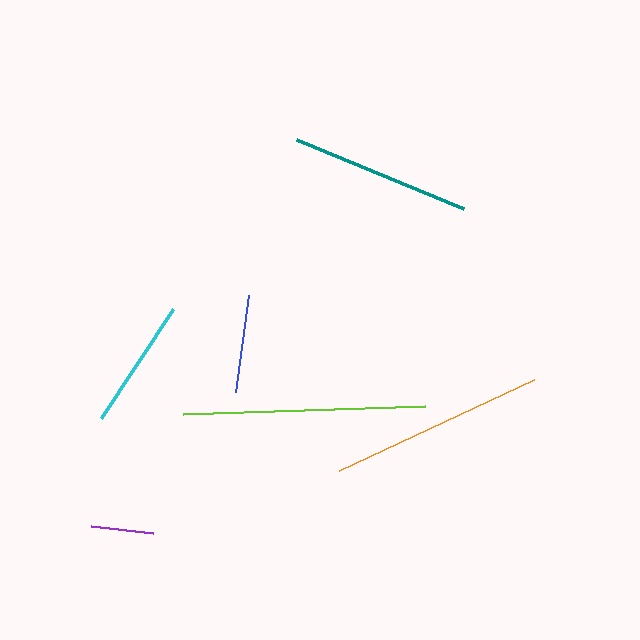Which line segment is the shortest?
The purple line is the shortest at approximately 62 pixels.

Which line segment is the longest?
The lime line is the longest at approximately 242 pixels.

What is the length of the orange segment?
The orange segment is approximately 215 pixels long.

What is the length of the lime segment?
The lime segment is approximately 242 pixels long.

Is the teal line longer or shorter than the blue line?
The teal line is longer than the blue line.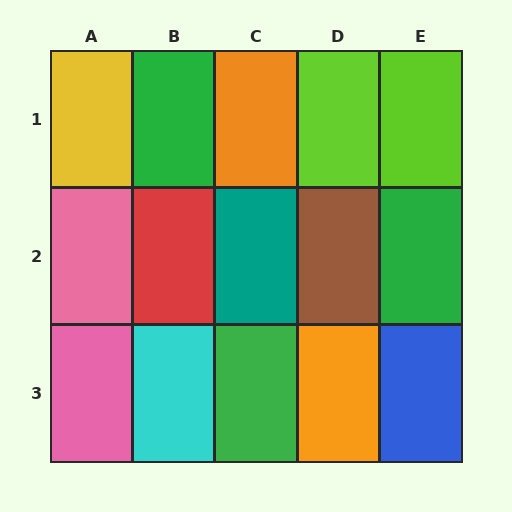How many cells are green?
3 cells are green.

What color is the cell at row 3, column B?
Cyan.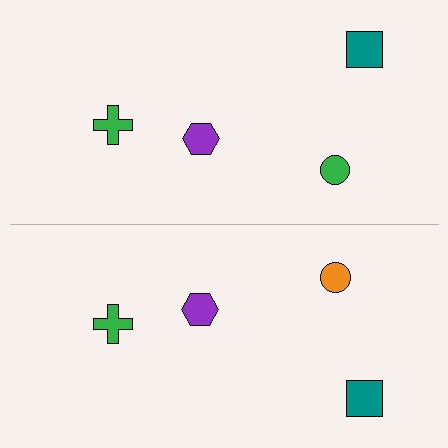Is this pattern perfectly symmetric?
No, the pattern is not perfectly symmetric. The orange circle on the bottom side breaks the symmetry — its mirror counterpart is green.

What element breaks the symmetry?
The orange circle on the bottom side breaks the symmetry — its mirror counterpart is green.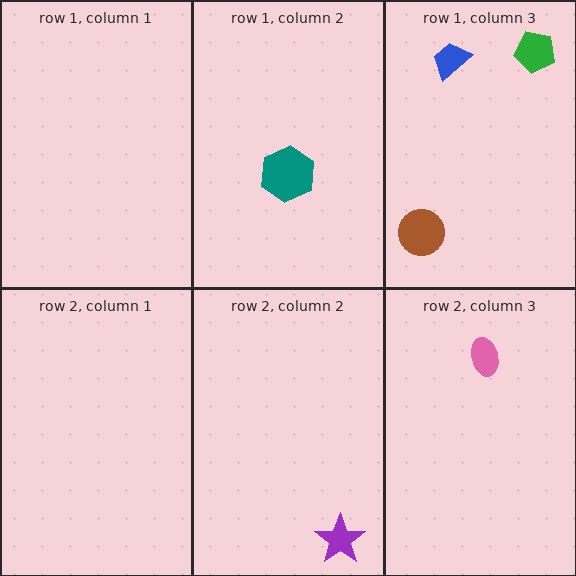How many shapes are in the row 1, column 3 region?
3.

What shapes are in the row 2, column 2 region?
The purple star.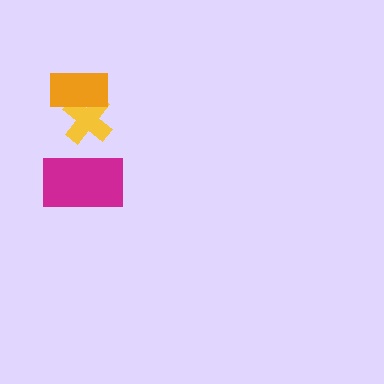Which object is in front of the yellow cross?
The orange rectangle is in front of the yellow cross.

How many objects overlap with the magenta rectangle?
0 objects overlap with the magenta rectangle.